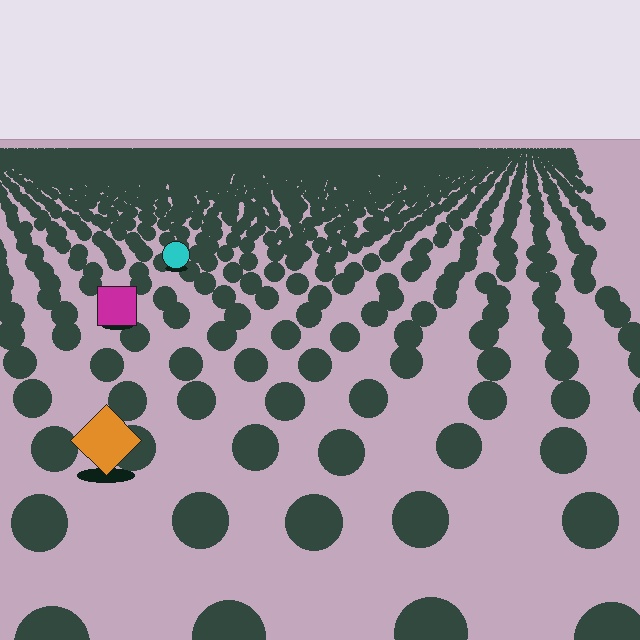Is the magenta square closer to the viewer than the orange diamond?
No. The orange diamond is closer — you can tell from the texture gradient: the ground texture is coarser near it.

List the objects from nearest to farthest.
From nearest to farthest: the orange diamond, the magenta square, the cyan circle.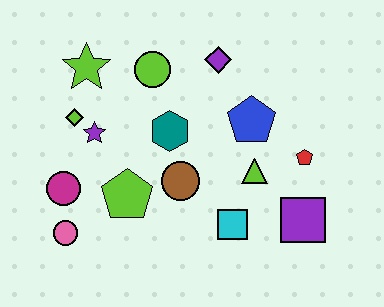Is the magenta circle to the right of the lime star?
No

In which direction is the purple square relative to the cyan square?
The purple square is to the right of the cyan square.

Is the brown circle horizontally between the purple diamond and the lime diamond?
Yes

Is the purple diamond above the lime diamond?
Yes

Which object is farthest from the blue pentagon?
The pink circle is farthest from the blue pentagon.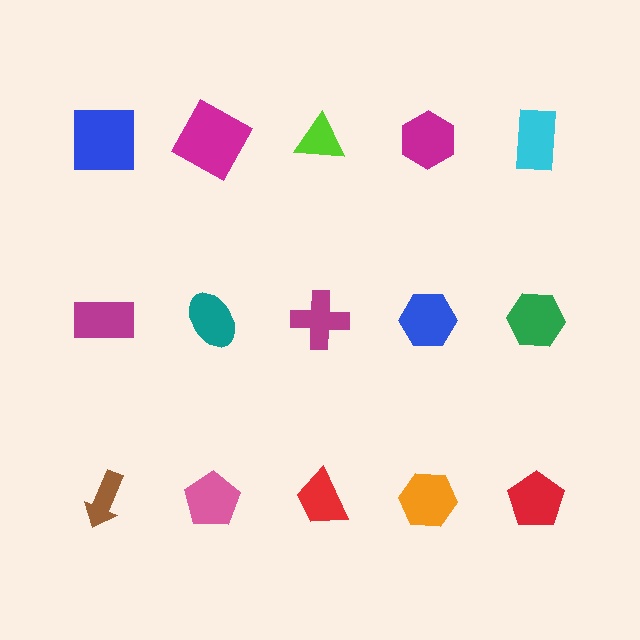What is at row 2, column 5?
A green hexagon.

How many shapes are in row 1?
5 shapes.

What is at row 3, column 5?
A red pentagon.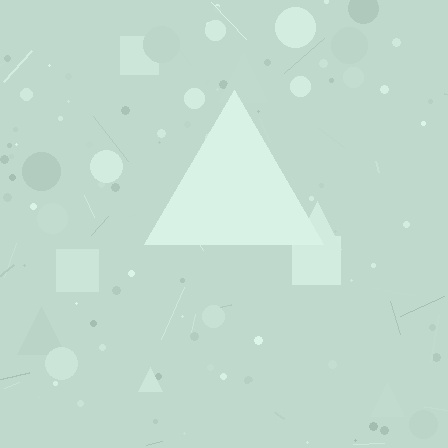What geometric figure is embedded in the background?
A triangle is embedded in the background.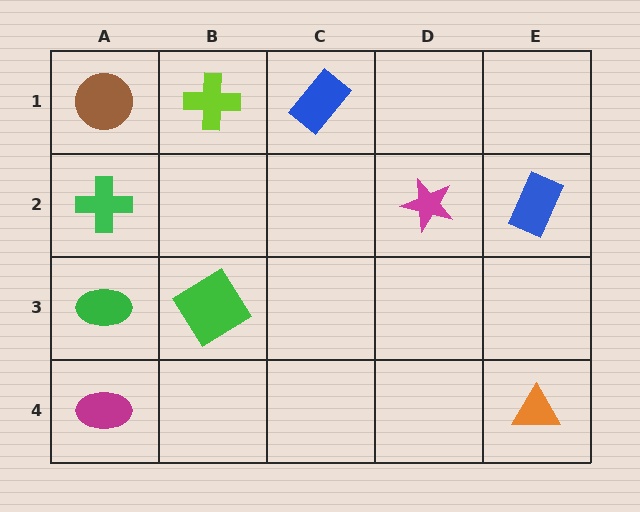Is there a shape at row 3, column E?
No, that cell is empty.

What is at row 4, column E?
An orange triangle.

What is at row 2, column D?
A magenta star.